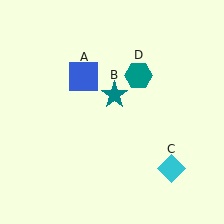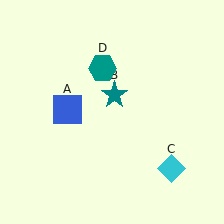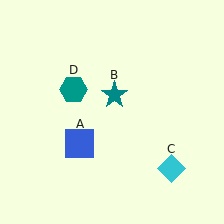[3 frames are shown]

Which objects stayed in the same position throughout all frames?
Teal star (object B) and cyan diamond (object C) remained stationary.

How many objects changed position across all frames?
2 objects changed position: blue square (object A), teal hexagon (object D).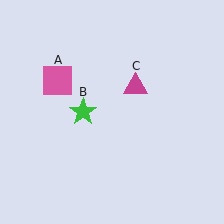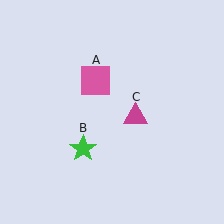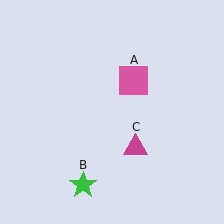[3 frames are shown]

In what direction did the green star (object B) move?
The green star (object B) moved down.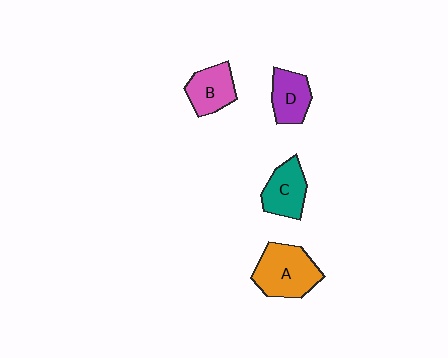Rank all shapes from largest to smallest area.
From largest to smallest: A (orange), C (teal), B (pink), D (purple).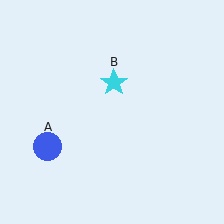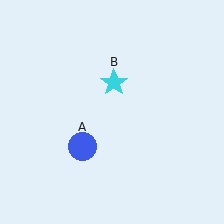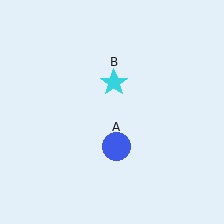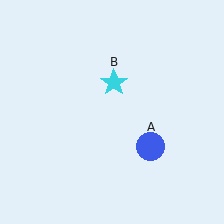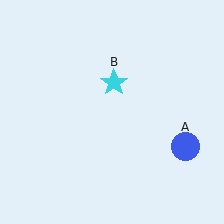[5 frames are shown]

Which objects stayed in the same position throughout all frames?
Cyan star (object B) remained stationary.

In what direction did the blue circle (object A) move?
The blue circle (object A) moved right.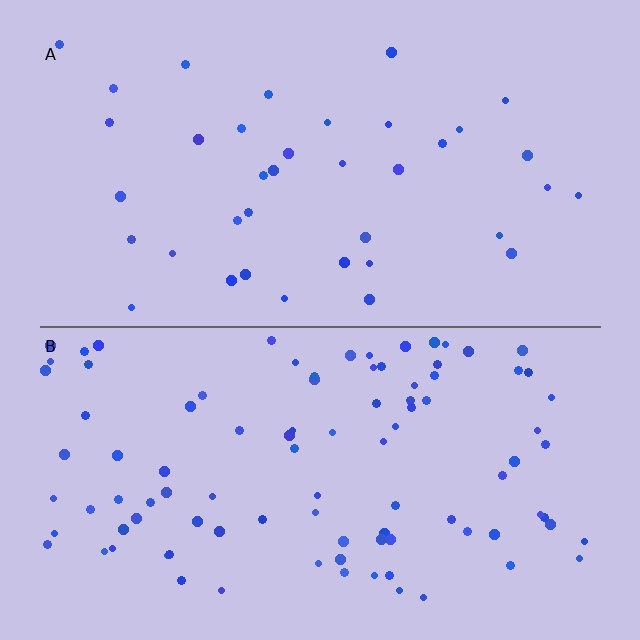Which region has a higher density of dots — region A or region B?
B (the bottom).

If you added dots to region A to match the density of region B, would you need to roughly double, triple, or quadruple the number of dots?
Approximately triple.